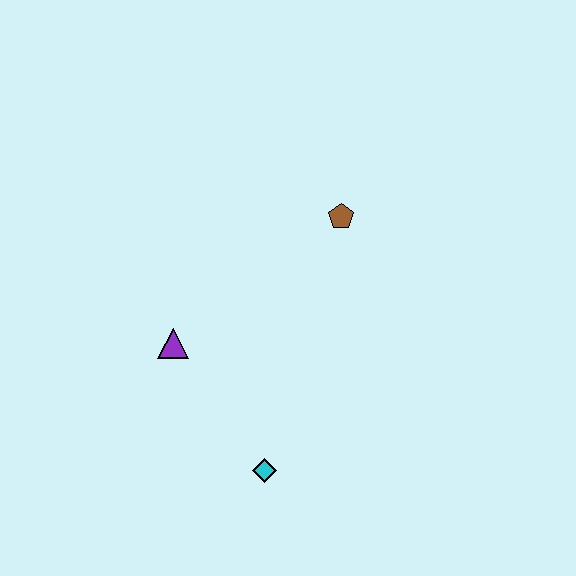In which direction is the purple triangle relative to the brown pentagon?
The purple triangle is to the left of the brown pentagon.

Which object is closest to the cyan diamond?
The purple triangle is closest to the cyan diamond.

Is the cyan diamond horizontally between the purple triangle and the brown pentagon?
Yes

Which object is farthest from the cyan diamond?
The brown pentagon is farthest from the cyan diamond.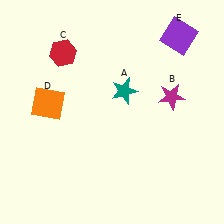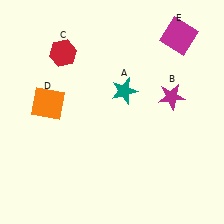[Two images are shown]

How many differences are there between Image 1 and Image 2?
There is 1 difference between the two images.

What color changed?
The square (E) changed from purple in Image 1 to magenta in Image 2.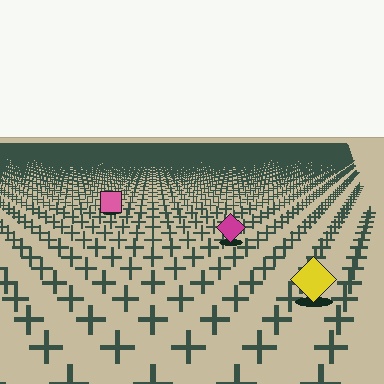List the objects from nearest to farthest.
From nearest to farthest: the yellow diamond, the magenta diamond, the pink square.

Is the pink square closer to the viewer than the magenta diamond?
No. The magenta diamond is closer — you can tell from the texture gradient: the ground texture is coarser near it.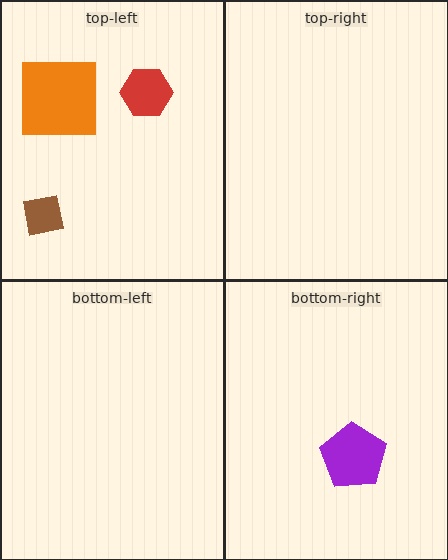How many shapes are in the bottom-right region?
1.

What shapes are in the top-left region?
The orange square, the red hexagon, the brown square.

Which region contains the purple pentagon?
The bottom-right region.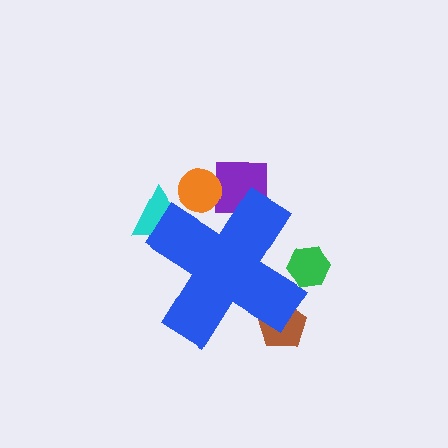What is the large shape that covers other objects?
A blue cross.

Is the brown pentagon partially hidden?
Yes, the brown pentagon is partially hidden behind the blue cross.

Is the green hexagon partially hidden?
Yes, the green hexagon is partially hidden behind the blue cross.